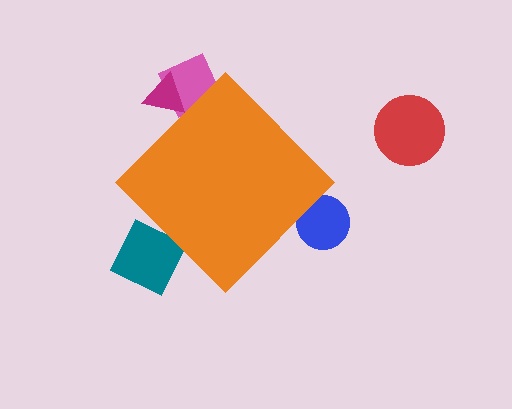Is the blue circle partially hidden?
Yes, the blue circle is partially hidden behind the orange diamond.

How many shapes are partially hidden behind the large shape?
4 shapes are partially hidden.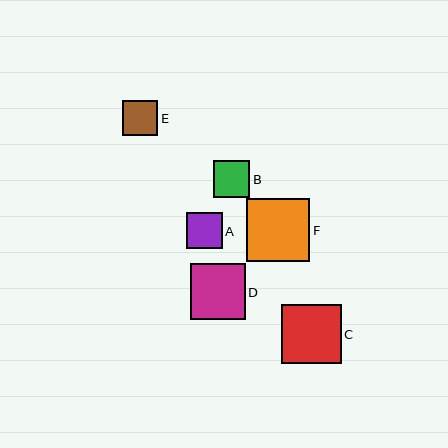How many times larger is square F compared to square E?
Square F is approximately 1.8 times the size of square E.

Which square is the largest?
Square F is the largest with a size of approximately 63 pixels.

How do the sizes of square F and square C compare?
Square F and square C are approximately the same size.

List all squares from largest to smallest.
From largest to smallest: F, C, D, B, A, E.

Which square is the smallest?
Square E is the smallest with a size of approximately 35 pixels.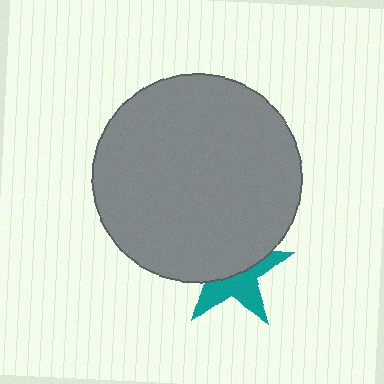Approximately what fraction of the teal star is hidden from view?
Roughly 54% of the teal star is hidden behind the gray circle.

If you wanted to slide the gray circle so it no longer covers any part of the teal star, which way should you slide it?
Slide it up — that is the most direct way to separate the two shapes.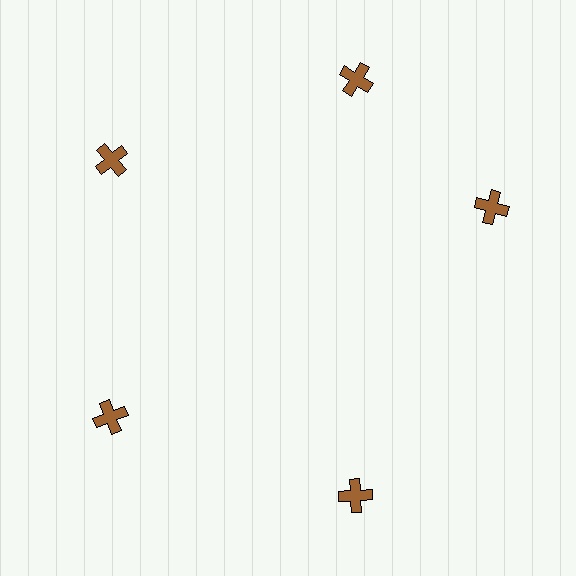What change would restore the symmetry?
The symmetry would be restored by rotating it back into even spacing with its neighbors so that all 5 crosses sit at equal angles and equal distance from the center.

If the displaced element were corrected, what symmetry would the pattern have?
It would have 5-fold rotational symmetry — the pattern would map onto itself every 72 degrees.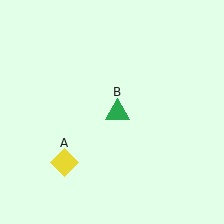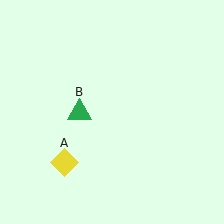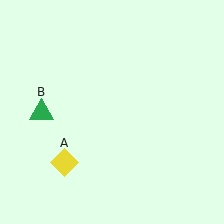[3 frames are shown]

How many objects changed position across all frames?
1 object changed position: green triangle (object B).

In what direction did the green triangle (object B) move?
The green triangle (object B) moved left.